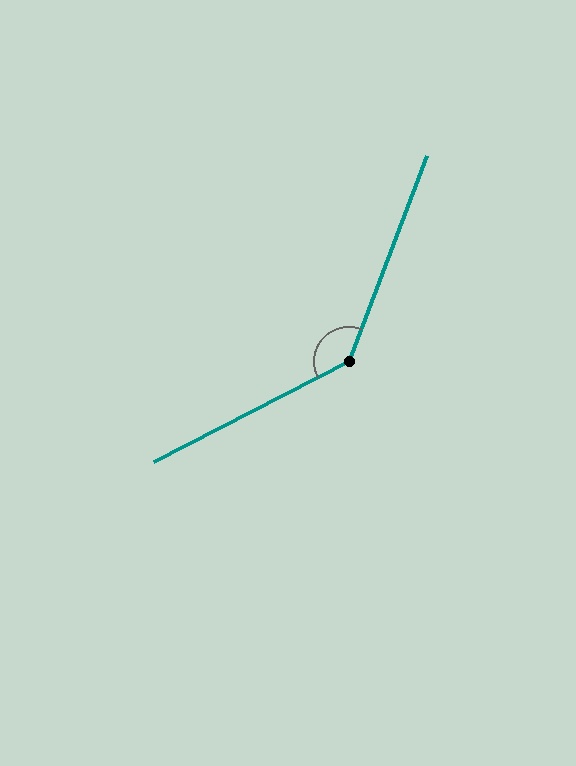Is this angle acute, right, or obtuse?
It is obtuse.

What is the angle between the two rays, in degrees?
Approximately 138 degrees.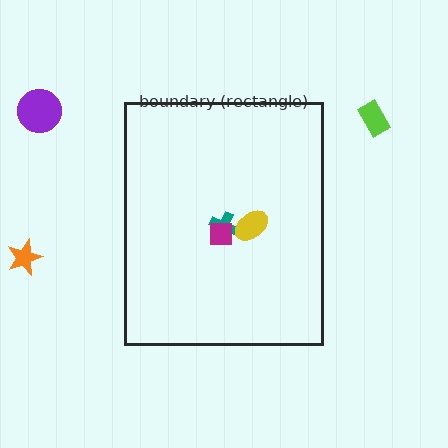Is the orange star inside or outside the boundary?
Outside.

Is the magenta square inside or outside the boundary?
Inside.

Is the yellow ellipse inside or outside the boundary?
Inside.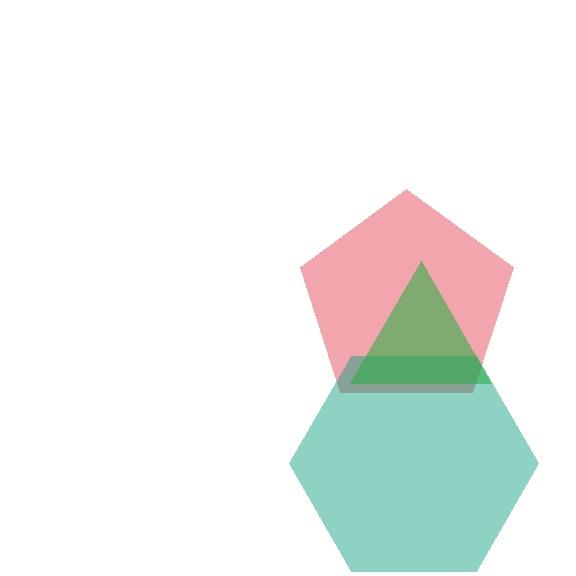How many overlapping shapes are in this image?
There are 3 overlapping shapes in the image.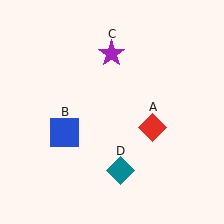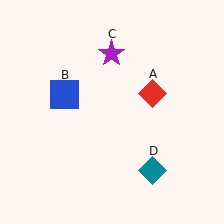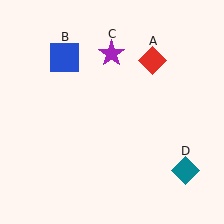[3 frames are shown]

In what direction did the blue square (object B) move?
The blue square (object B) moved up.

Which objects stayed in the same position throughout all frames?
Purple star (object C) remained stationary.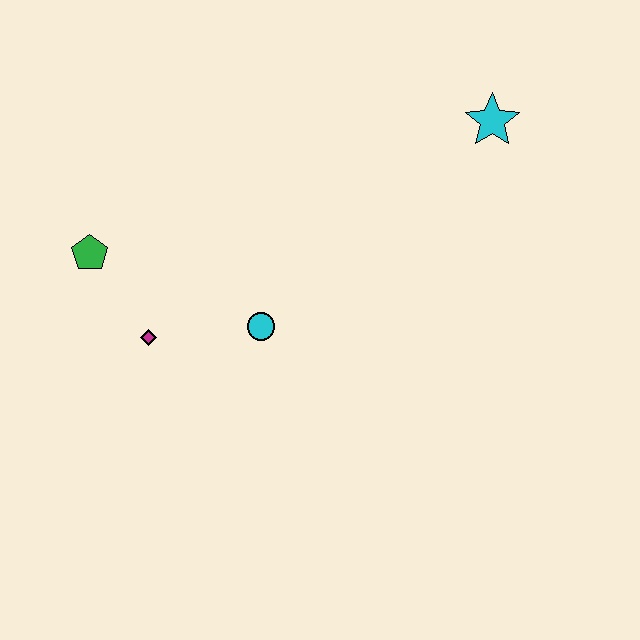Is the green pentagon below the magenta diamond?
No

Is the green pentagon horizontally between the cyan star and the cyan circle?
No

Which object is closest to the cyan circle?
The magenta diamond is closest to the cyan circle.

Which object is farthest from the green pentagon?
The cyan star is farthest from the green pentagon.